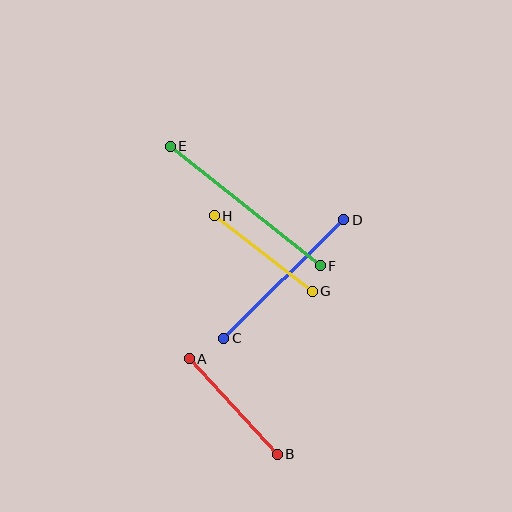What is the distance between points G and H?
The distance is approximately 124 pixels.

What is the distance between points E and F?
The distance is approximately 192 pixels.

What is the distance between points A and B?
The distance is approximately 130 pixels.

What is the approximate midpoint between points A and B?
The midpoint is at approximately (233, 407) pixels.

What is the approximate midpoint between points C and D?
The midpoint is at approximately (284, 279) pixels.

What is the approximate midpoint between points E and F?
The midpoint is at approximately (245, 206) pixels.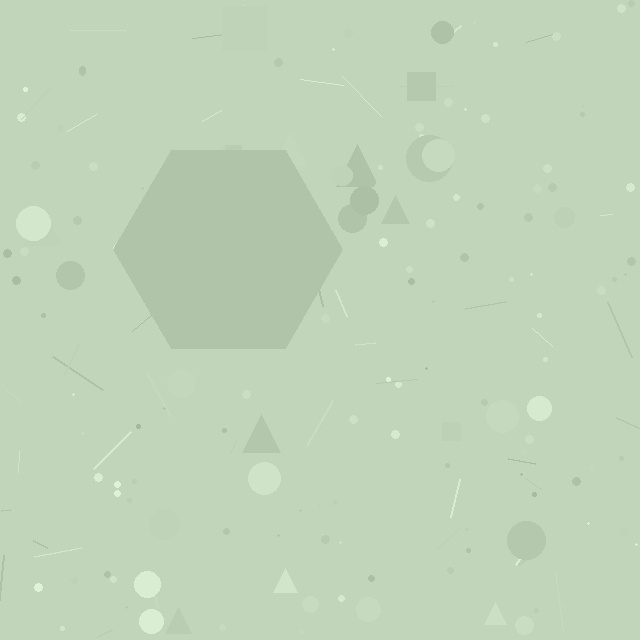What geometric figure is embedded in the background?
A hexagon is embedded in the background.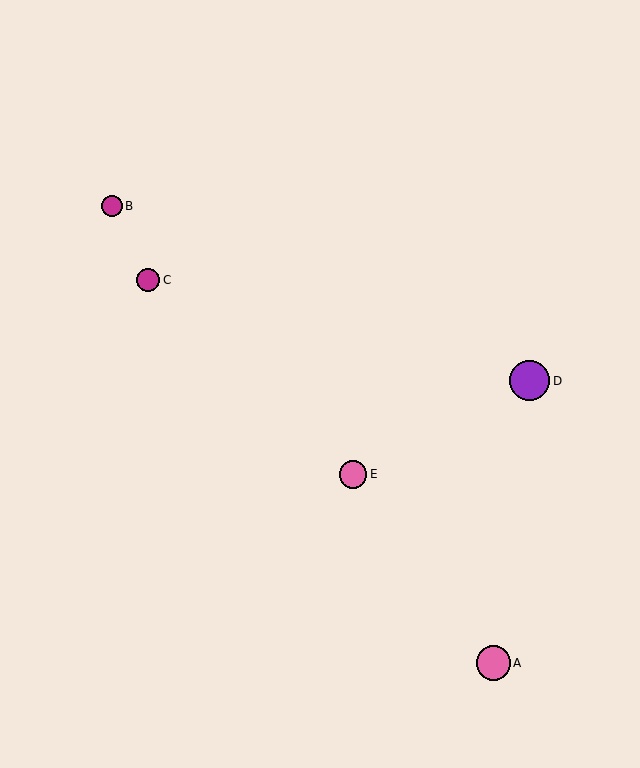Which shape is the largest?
The purple circle (labeled D) is the largest.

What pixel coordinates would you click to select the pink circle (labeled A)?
Click at (493, 663) to select the pink circle A.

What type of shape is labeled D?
Shape D is a purple circle.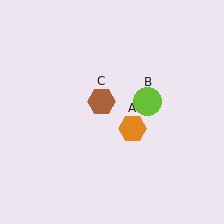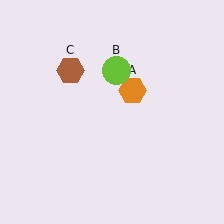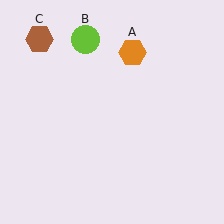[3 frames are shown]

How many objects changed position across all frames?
3 objects changed position: orange hexagon (object A), lime circle (object B), brown hexagon (object C).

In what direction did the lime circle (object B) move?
The lime circle (object B) moved up and to the left.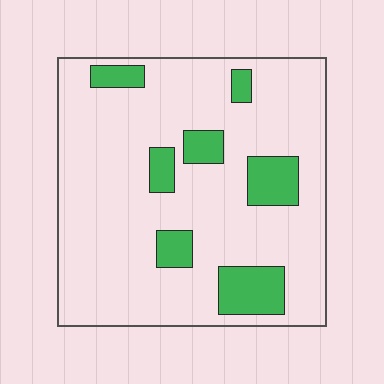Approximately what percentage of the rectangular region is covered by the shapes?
Approximately 15%.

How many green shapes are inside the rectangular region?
7.